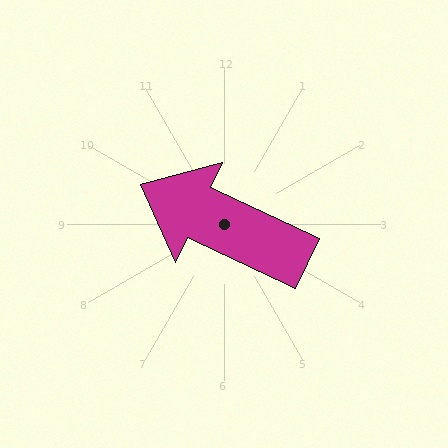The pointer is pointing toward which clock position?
Roughly 10 o'clock.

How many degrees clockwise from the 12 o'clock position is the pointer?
Approximately 295 degrees.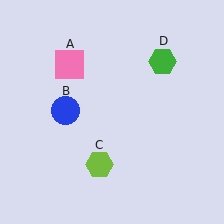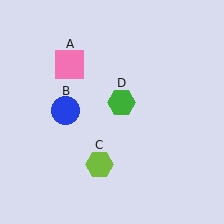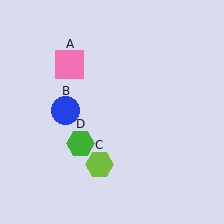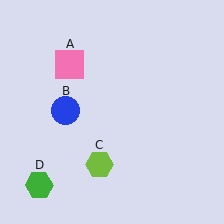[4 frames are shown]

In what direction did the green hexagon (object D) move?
The green hexagon (object D) moved down and to the left.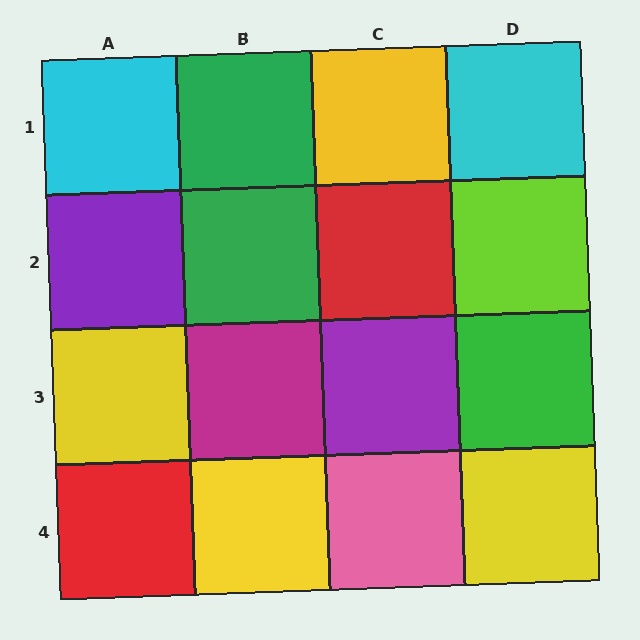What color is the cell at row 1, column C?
Yellow.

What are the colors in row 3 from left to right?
Yellow, magenta, purple, green.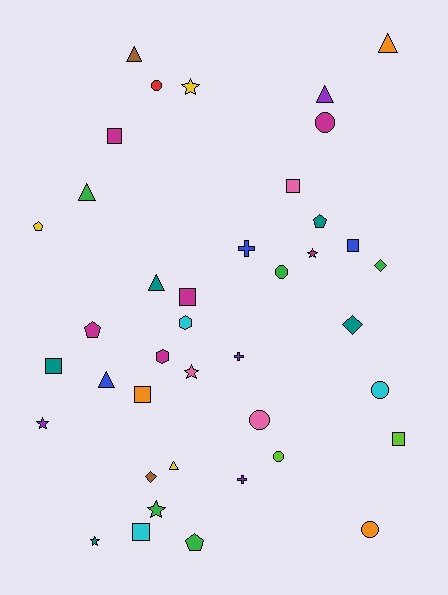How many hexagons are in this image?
There are 2 hexagons.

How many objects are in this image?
There are 40 objects.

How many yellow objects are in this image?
There are 3 yellow objects.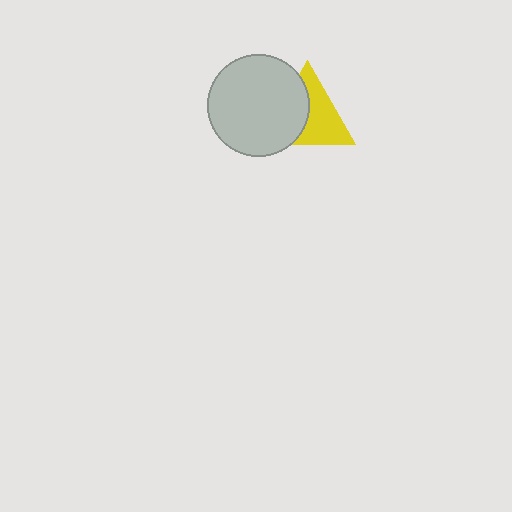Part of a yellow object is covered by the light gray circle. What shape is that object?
It is a triangle.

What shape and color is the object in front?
The object in front is a light gray circle.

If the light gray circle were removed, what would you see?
You would see the complete yellow triangle.